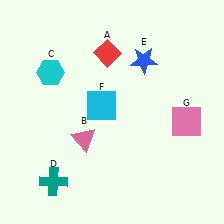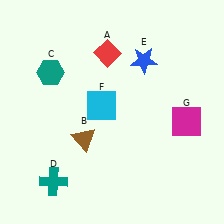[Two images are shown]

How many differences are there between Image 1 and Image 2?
There are 3 differences between the two images.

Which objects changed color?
B changed from pink to brown. C changed from cyan to teal. G changed from pink to magenta.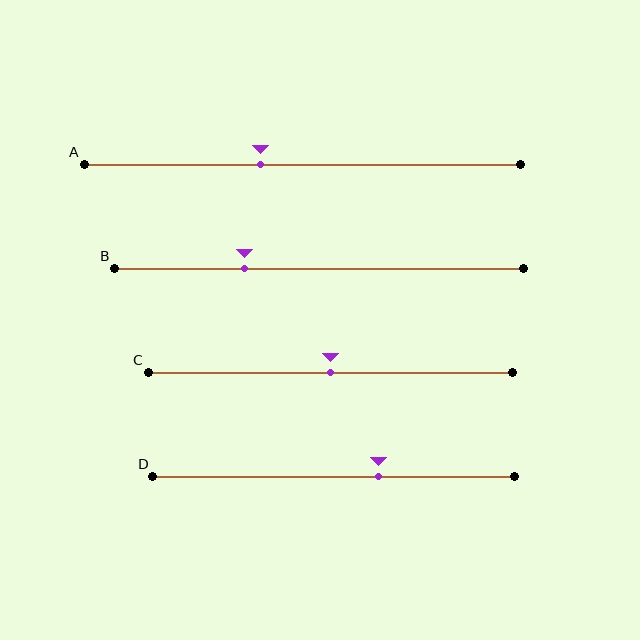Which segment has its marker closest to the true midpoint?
Segment C has its marker closest to the true midpoint.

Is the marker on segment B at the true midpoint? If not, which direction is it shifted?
No, the marker on segment B is shifted to the left by about 18% of the segment length.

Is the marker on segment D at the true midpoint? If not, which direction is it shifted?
No, the marker on segment D is shifted to the right by about 12% of the segment length.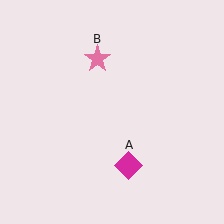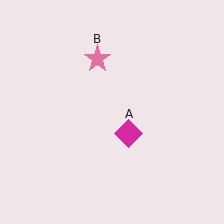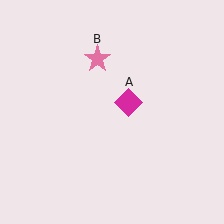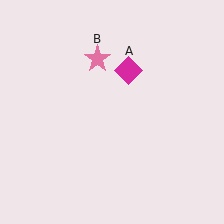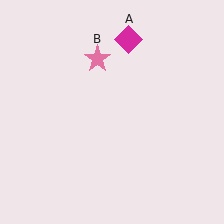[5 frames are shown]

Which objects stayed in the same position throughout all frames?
Pink star (object B) remained stationary.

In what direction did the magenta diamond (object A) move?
The magenta diamond (object A) moved up.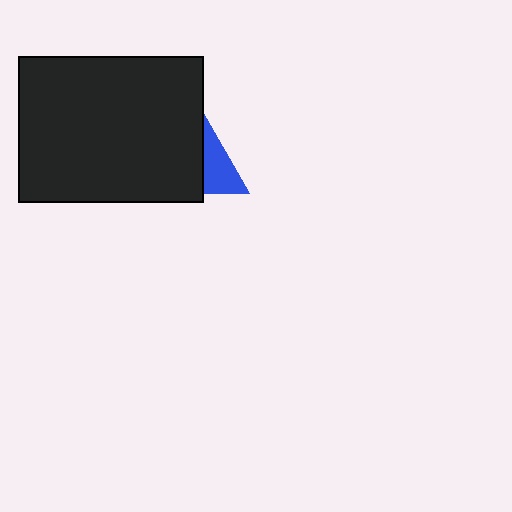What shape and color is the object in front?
The object in front is a black rectangle.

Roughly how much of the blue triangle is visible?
A small part of it is visible (roughly 35%).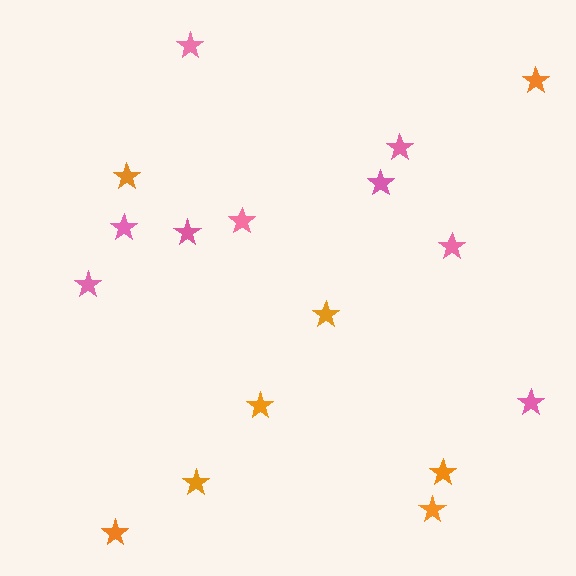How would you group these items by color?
There are 2 groups: one group of pink stars (9) and one group of orange stars (8).